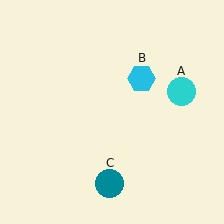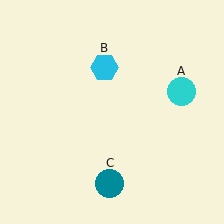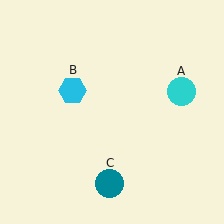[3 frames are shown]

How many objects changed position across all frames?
1 object changed position: cyan hexagon (object B).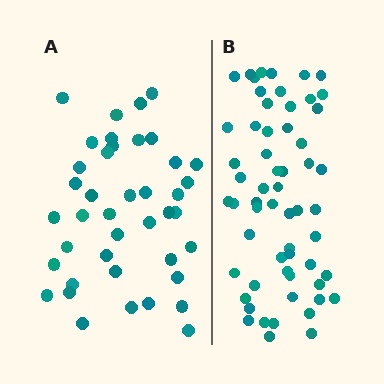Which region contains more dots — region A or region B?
Region B (the right region) has more dots.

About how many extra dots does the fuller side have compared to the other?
Region B has approximately 20 more dots than region A.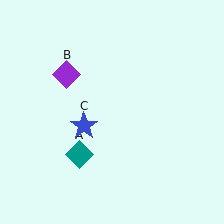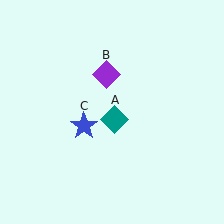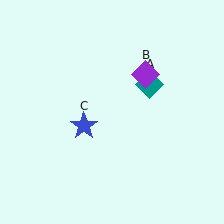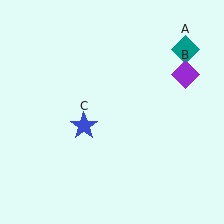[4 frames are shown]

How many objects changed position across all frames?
2 objects changed position: teal diamond (object A), purple diamond (object B).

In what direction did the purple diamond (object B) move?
The purple diamond (object B) moved right.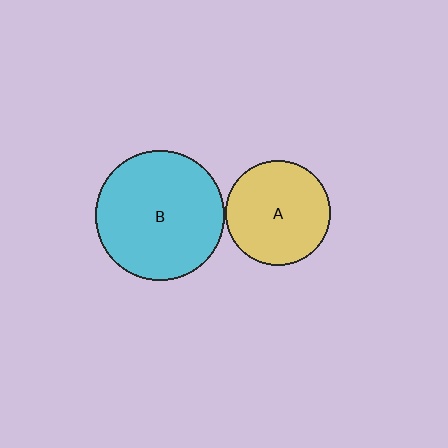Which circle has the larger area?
Circle B (cyan).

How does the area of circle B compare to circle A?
Approximately 1.5 times.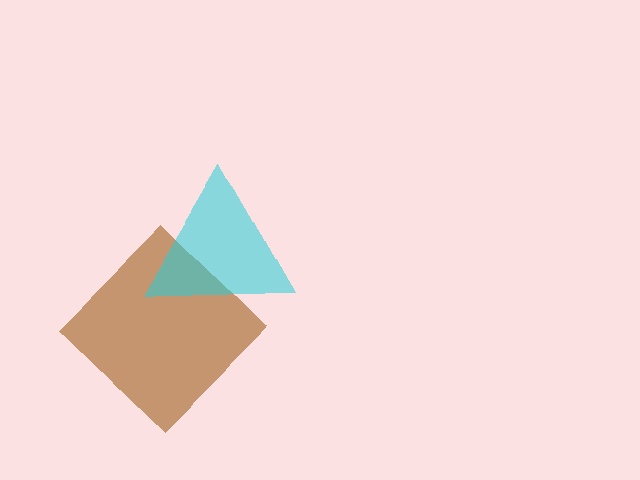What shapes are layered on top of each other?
The layered shapes are: a brown diamond, a cyan triangle.